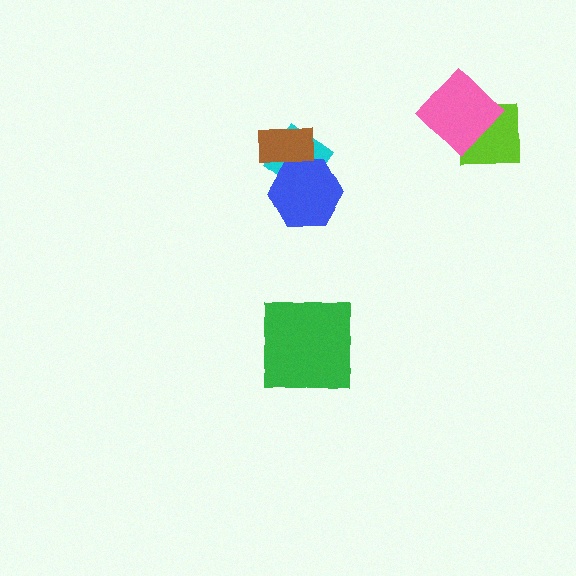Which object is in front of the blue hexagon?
The brown rectangle is in front of the blue hexagon.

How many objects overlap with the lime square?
1 object overlaps with the lime square.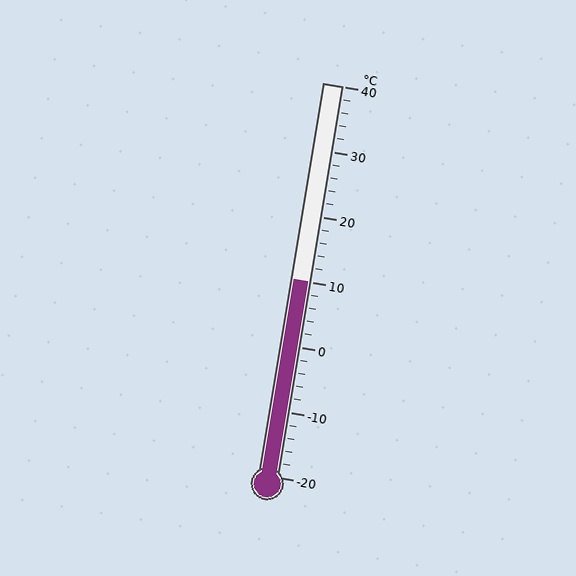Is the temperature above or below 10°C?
The temperature is at 10°C.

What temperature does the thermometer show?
The thermometer shows approximately 10°C.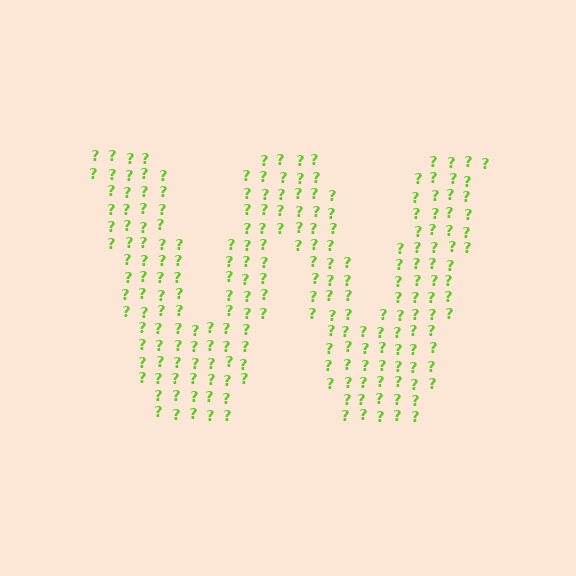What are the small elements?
The small elements are question marks.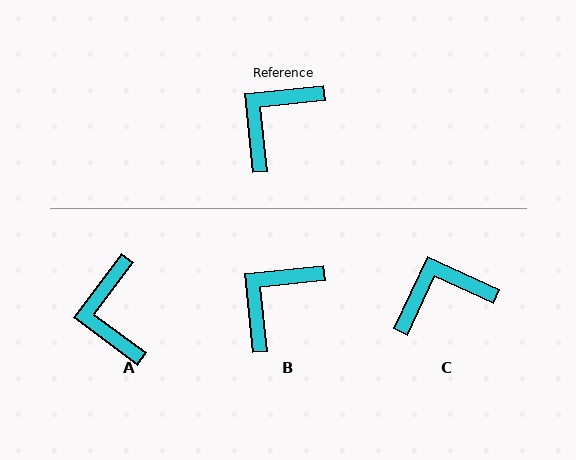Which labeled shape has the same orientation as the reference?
B.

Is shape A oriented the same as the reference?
No, it is off by about 47 degrees.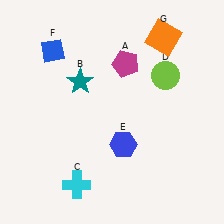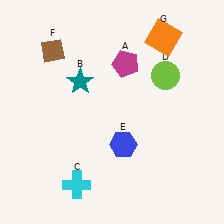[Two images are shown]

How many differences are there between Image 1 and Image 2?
There is 1 difference between the two images.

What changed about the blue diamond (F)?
In Image 1, F is blue. In Image 2, it changed to brown.